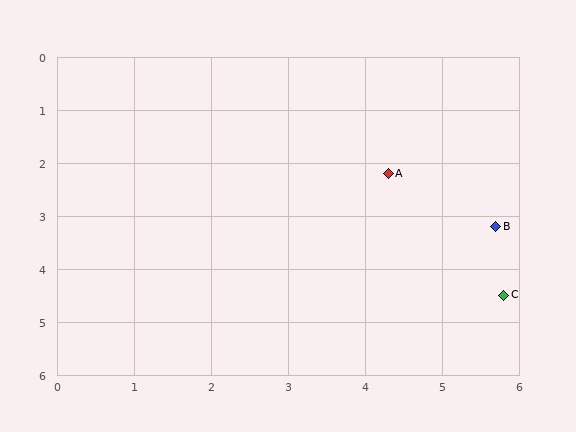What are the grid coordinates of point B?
Point B is at approximately (5.7, 3.2).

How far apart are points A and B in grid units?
Points A and B are about 1.7 grid units apart.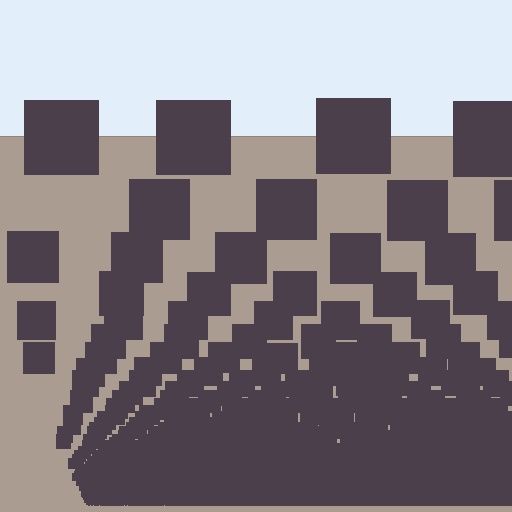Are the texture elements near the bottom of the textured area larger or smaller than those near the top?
Smaller. The gradient is inverted — elements near the bottom are smaller and denser.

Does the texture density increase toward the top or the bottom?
Density increases toward the bottom.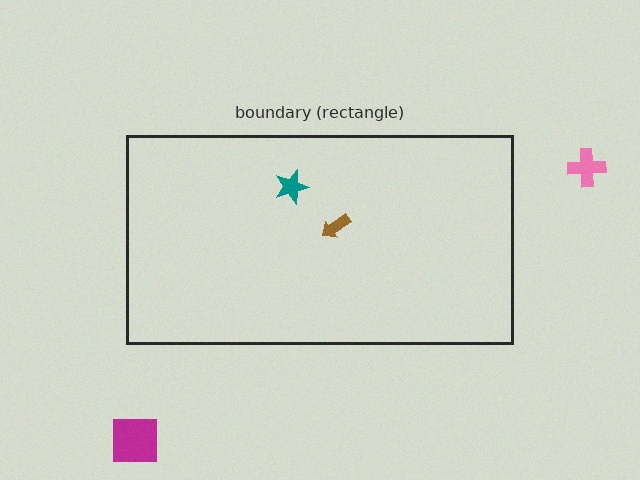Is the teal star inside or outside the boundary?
Inside.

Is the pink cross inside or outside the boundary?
Outside.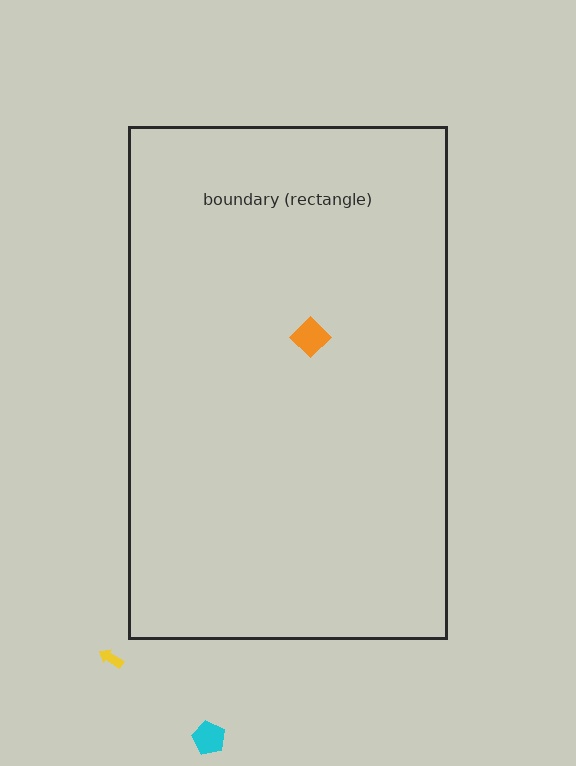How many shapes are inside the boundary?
1 inside, 2 outside.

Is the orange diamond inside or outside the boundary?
Inside.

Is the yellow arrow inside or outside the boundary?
Outside.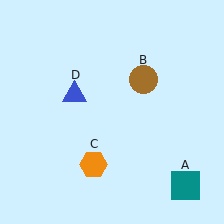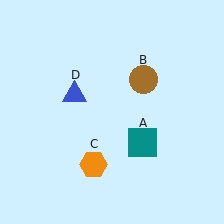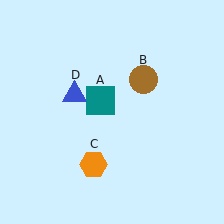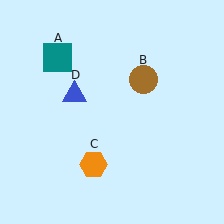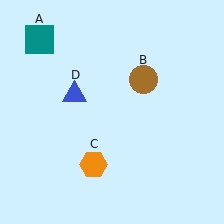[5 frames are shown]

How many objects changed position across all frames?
1 object changed position: teal square (object A).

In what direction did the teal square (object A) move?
The teal square (object A) moved up and to the left.